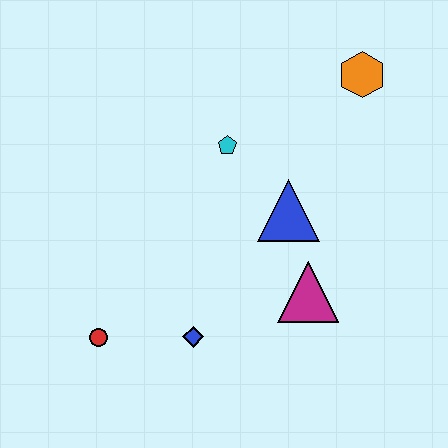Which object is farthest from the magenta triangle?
The orange hexagon is farthest from the magenta triangle.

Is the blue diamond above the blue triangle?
No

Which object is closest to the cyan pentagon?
The blue triangle is closest to the cyan pentagon.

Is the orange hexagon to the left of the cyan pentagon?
No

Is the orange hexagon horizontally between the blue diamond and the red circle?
No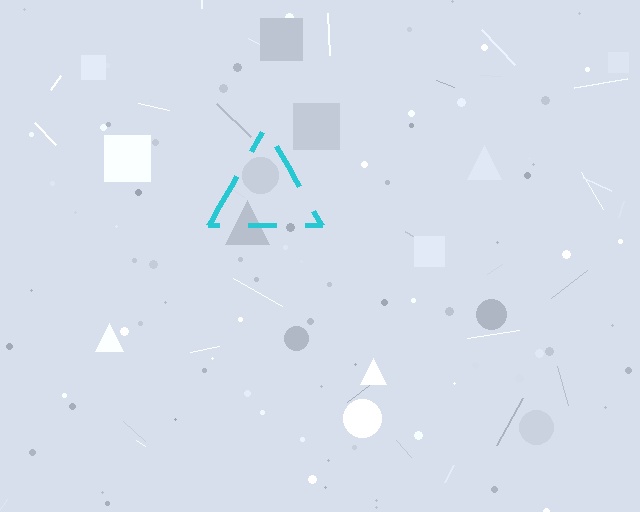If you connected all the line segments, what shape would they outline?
They would outline a triangle.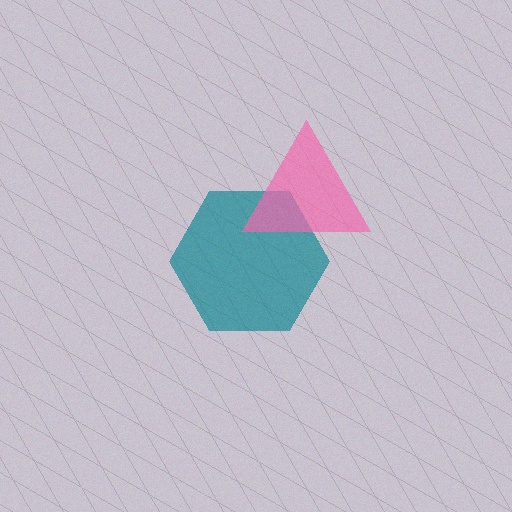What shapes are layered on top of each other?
The layered shapes are: a teal hexagon, a pink triangle.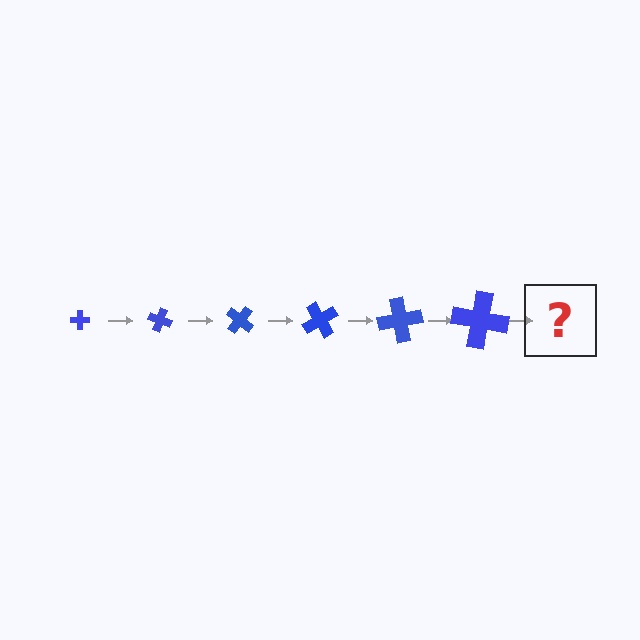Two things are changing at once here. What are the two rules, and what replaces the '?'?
The two rules are that the cross grows larger each step and it rotates 20 degrees each step. The '?' should be a cross, larger than the previous one and rotated 120 degrees from the start.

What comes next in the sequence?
The next element should be a cross, larger than the previous one and rotated 120 degrees from the start.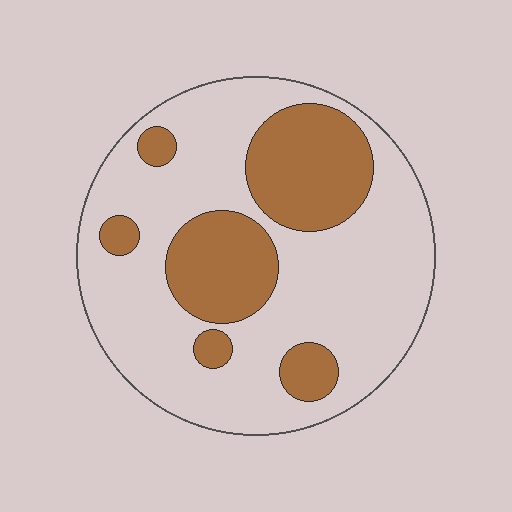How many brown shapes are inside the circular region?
6.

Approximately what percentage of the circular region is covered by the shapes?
Approximately 30%.